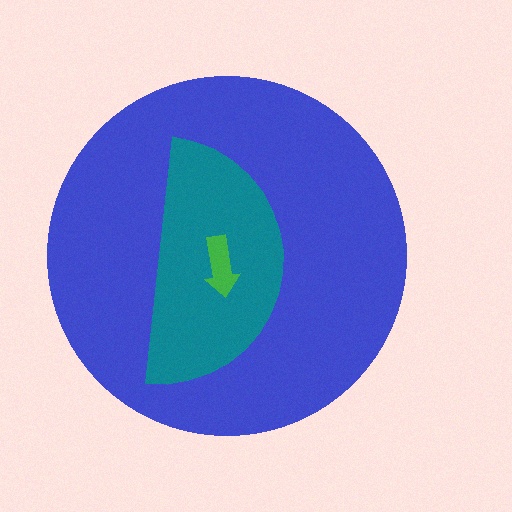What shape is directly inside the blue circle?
The teal semicircle.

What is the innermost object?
The green arrow.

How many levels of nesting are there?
3.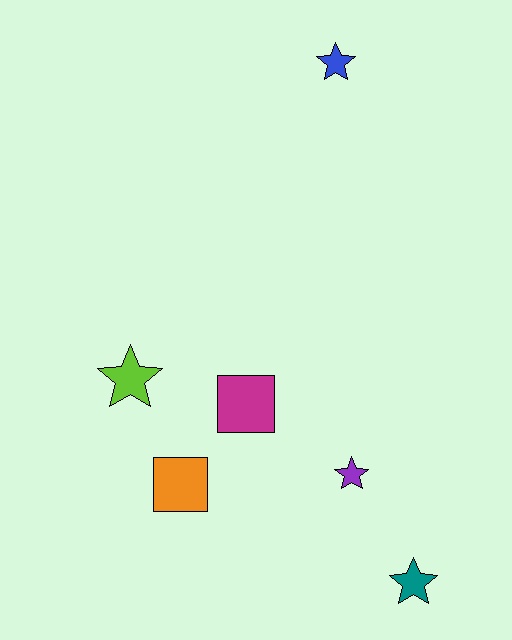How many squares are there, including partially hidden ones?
There are 2 squares.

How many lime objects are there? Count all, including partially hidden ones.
There is 1 lime object.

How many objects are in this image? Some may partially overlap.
There are 6 objects.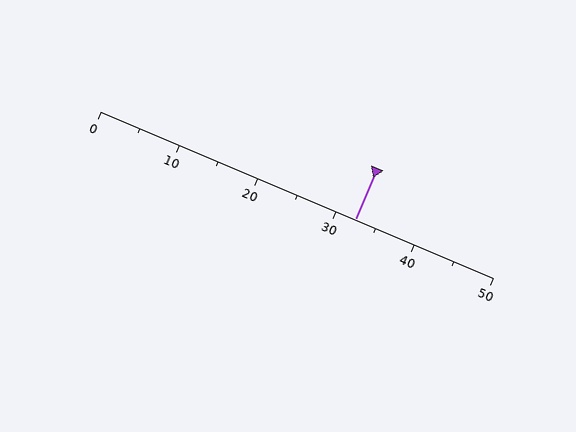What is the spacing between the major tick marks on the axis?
The major ticks are spaced 10 apart.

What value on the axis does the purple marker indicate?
The marker indicates approximately 32.5.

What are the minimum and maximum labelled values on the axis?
The axis runs from 0 to 50.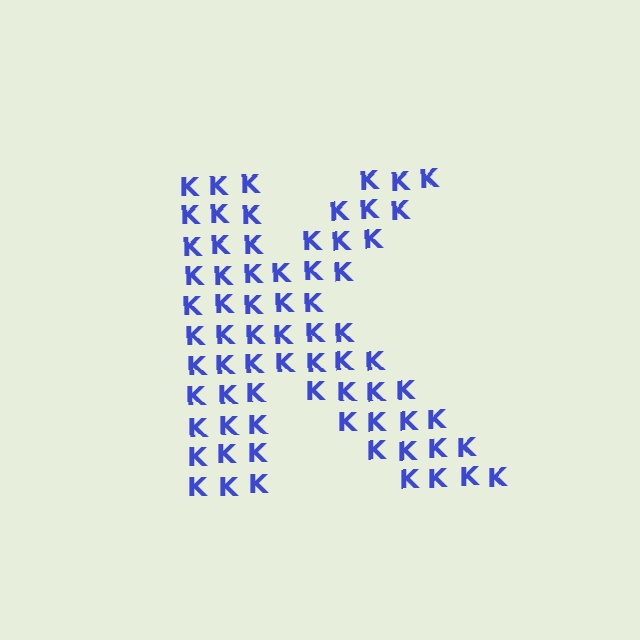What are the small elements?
The small elements are letter K's.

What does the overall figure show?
The overall figure shows the letter K.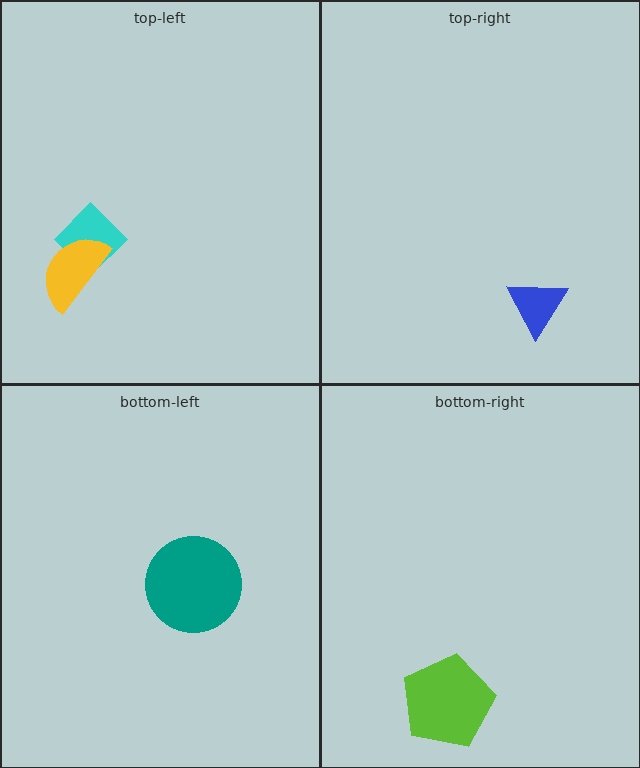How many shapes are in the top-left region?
2.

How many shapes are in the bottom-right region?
1.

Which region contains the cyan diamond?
The top-left region.